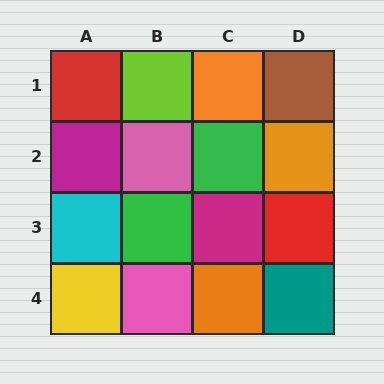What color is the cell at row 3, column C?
Magenta.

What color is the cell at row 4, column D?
Teal.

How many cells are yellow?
1 cell is yellow.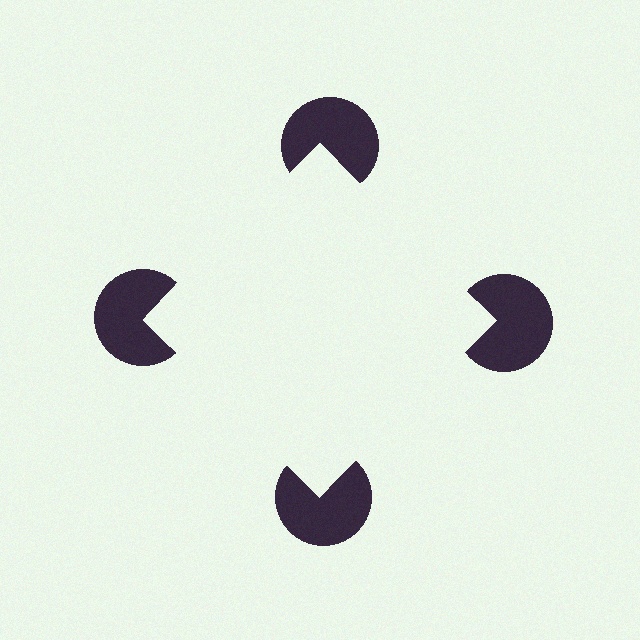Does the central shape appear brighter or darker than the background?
It typically appears slightly brighter than the background, even though no actual brightness change is drawn.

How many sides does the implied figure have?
4 sides.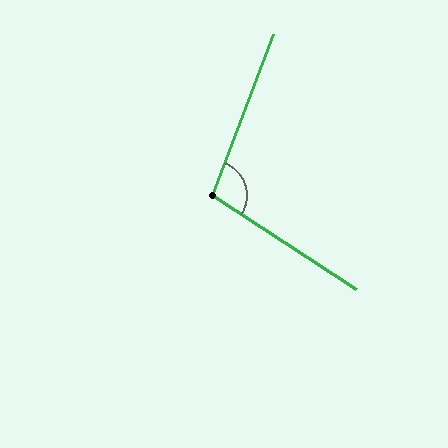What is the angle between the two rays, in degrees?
Approximately 103 degrees.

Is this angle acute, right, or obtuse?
It is obtuse.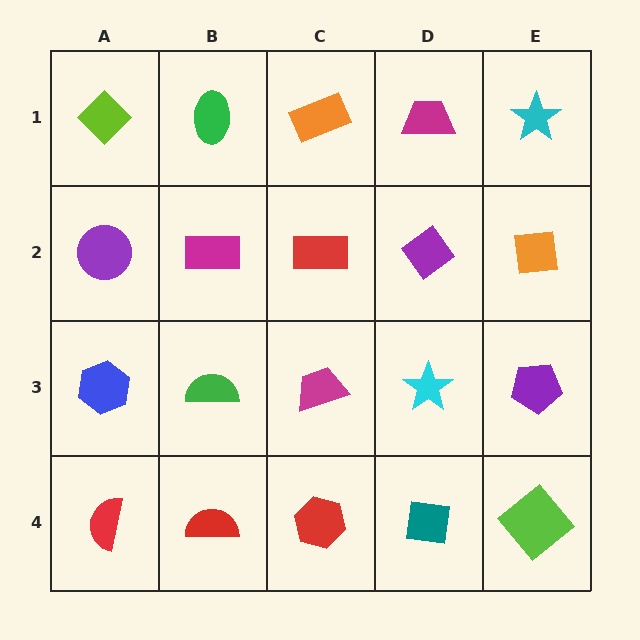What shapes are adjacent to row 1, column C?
A red rectangle (row 2, column C), a green ellipse (row 1, column B), a magenta trapezoid (row 1, column D).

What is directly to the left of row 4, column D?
A red hexagon.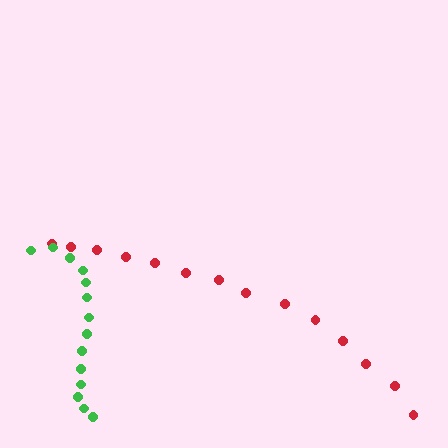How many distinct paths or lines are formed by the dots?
There are 2 distinct paths.